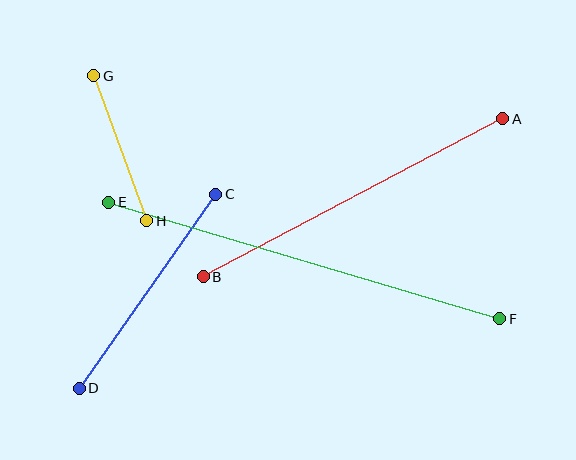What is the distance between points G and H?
The distance is approximately 154 pixels.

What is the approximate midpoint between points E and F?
The midpoint is at approximately (304, 261) pixels.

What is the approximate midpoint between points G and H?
The midpoint is at approximately (120, 148) pixels.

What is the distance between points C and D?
The distance is approximately 237 pixels.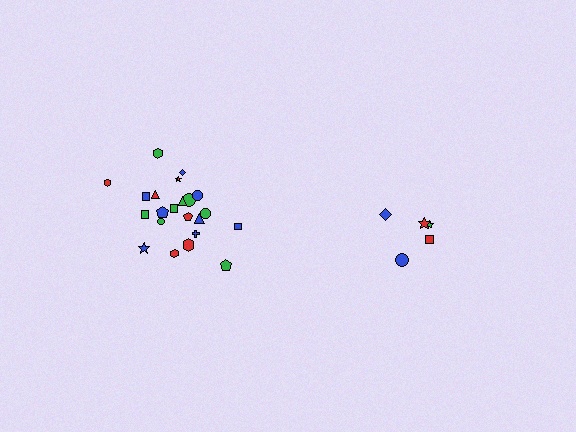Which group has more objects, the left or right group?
The left group.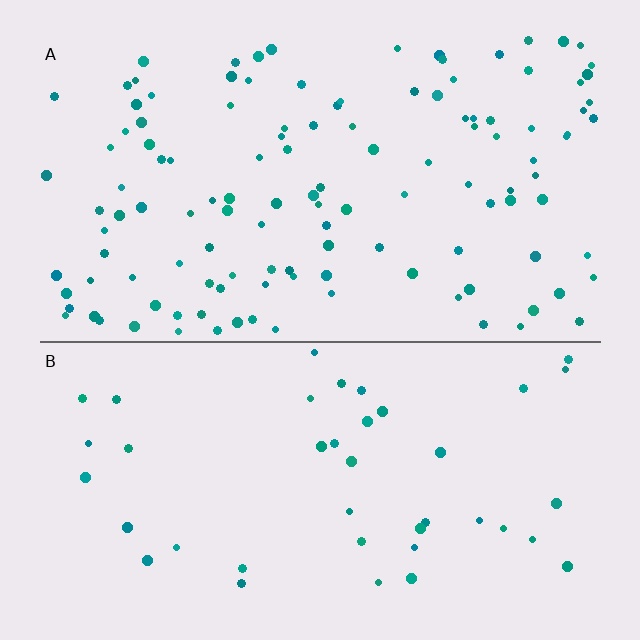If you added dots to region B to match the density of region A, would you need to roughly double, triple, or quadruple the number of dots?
Approximately triple.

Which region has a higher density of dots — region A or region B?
A (the top).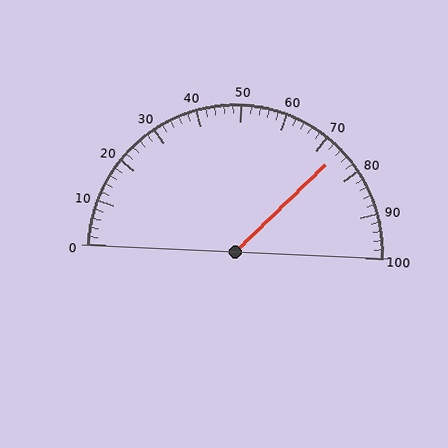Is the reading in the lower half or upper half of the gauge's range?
The reading is in the upper half of the range (0 to 100).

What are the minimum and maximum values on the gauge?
The gauge ranges from 0 to 100.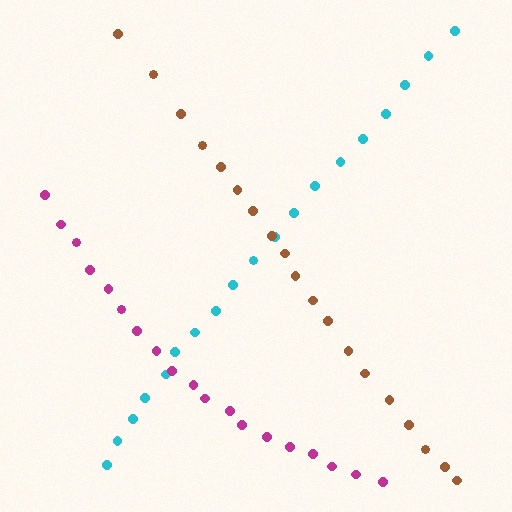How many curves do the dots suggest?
There are 3 distinct paths.